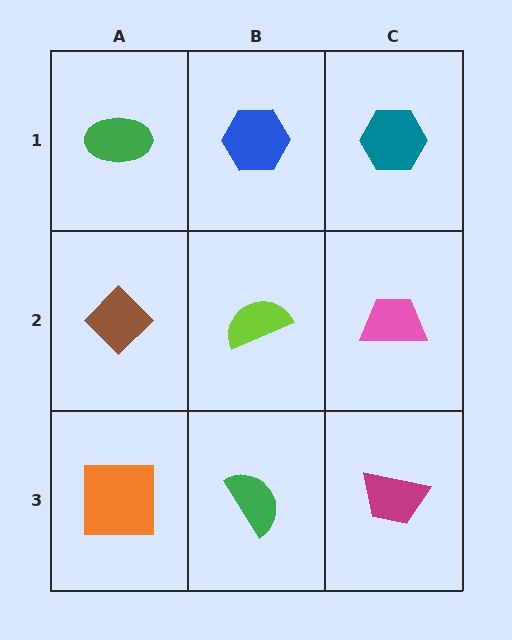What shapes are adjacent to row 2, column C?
A teal hexagon (row 1, column C), a magenta trapezoid (row 3, column C), a lime semicircle (row 2, column B).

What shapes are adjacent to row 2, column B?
A blue hexagon (row 1, column B), a green semicircle (row 3, column B), a brown diamond (row 2, column A), a pink trapezoid (row 2, column C).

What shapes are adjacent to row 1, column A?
A brown diamond (row 2, column A), a blue hexagon (row 1, column B).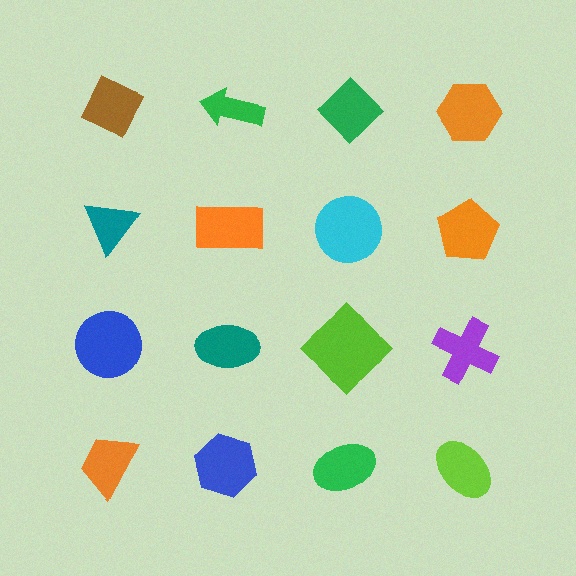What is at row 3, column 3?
A lime diamond.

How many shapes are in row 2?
4 shapes.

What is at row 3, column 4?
A purple cross.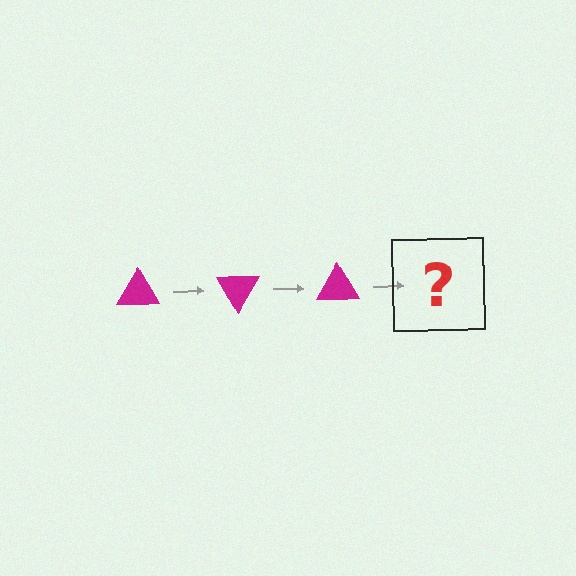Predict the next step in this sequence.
The next step is a magenta triangle rotated 180 degrees.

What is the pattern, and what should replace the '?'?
The pattern is that the triangle rotates 60 degrees each step. The '?' should be a magenta triangle rotated 180 degrees.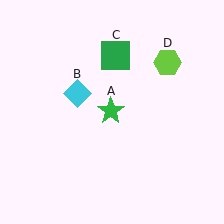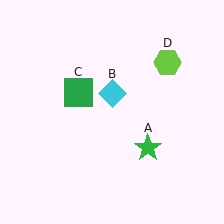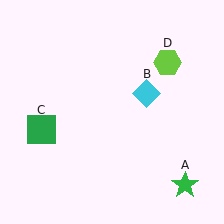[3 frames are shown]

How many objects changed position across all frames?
3 objects changed position: green star (object A), cyan diamond (object B), green square (object C).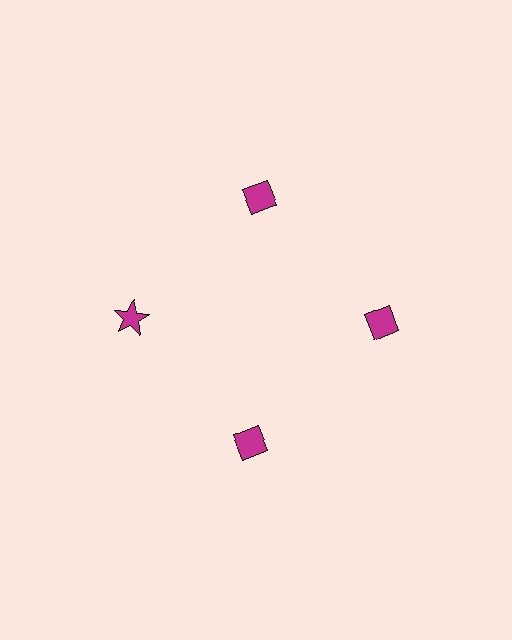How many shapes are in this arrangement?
There are 4 shapes arranged in a ring pattern.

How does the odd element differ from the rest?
It has a different shape: star instead of diamond.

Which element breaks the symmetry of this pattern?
The magenta star at roughly the 9 o'clock position breaks the symmetry. All other shapes are magenta diamonds.